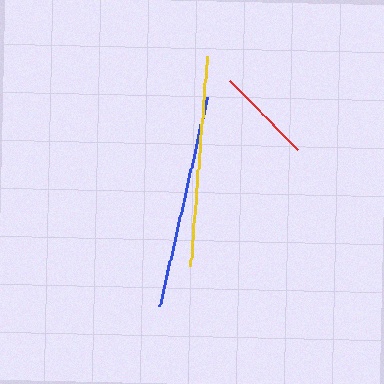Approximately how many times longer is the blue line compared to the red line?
The blue line is approximately 2.2 times the length of the red line.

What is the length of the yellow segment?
The yellow segment is approximately 210 pixels long.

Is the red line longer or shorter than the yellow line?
The yellow line is longer than the red line.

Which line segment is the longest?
The blue line is the longest at approximately 215 pixels.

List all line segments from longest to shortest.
From longest to shortest: blue, yellow, red.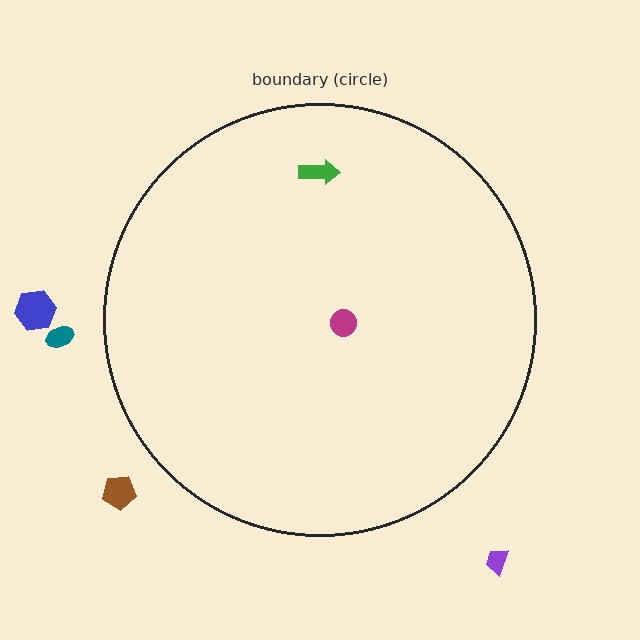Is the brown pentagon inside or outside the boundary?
Outside.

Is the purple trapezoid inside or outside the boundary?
Outside.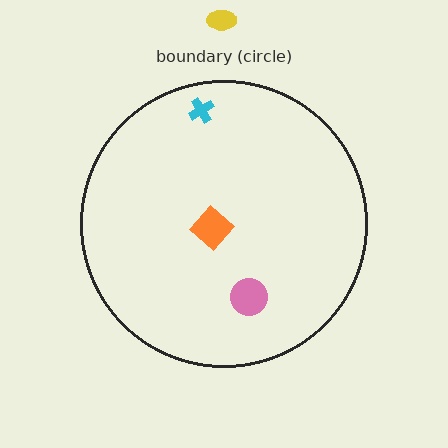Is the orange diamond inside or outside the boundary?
Inside.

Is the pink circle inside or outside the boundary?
Inside.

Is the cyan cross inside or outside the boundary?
Inside.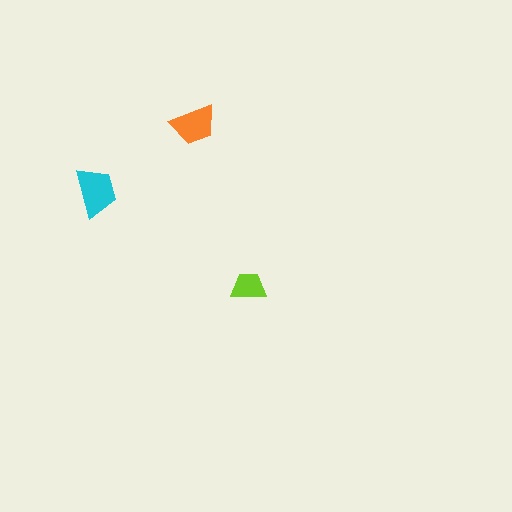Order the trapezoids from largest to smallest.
the cyan one, the orange one, the lime one.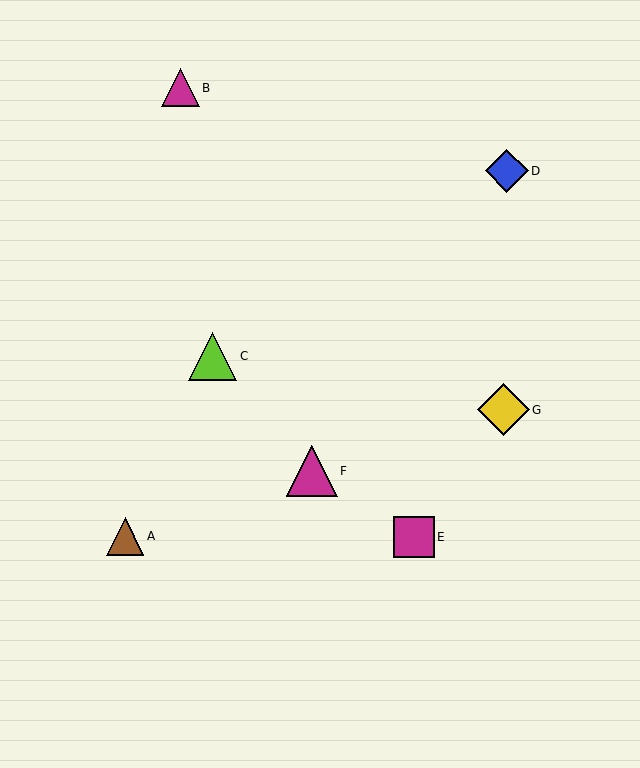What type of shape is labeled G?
Shape G is a yellow diamond.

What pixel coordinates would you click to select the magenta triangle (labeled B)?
Click at (180, 88) to select the magenta triangle B.